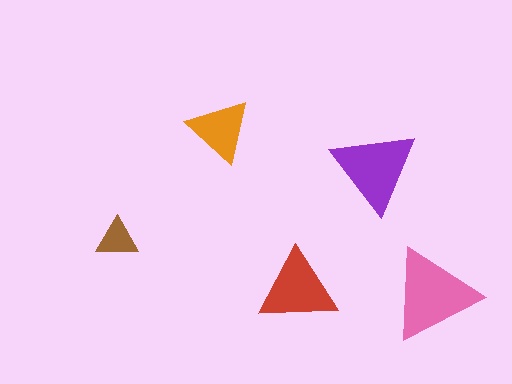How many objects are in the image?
There are 5 objects in the image.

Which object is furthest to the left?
The brown triangle is leftmost.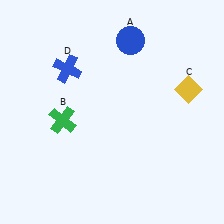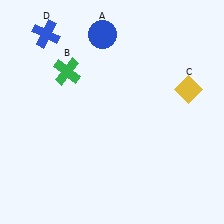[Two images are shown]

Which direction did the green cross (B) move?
The green cross (B) moved up.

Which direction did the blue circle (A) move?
The blue circle (A) moved left.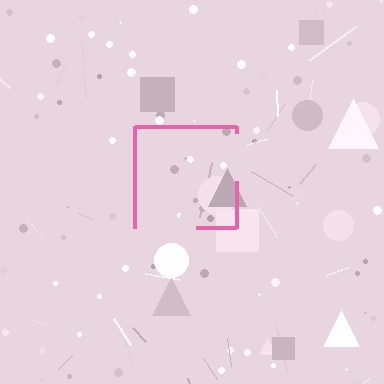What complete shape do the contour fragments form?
The contour fragments form a square.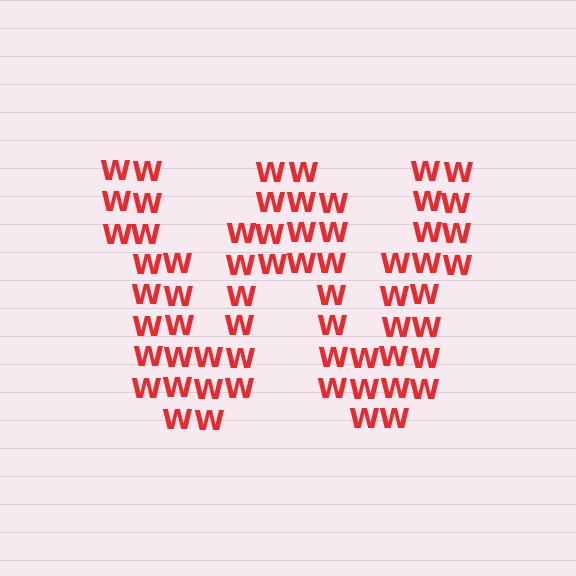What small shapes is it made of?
It is made of small letter W's.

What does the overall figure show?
The overall figure shows the letter W.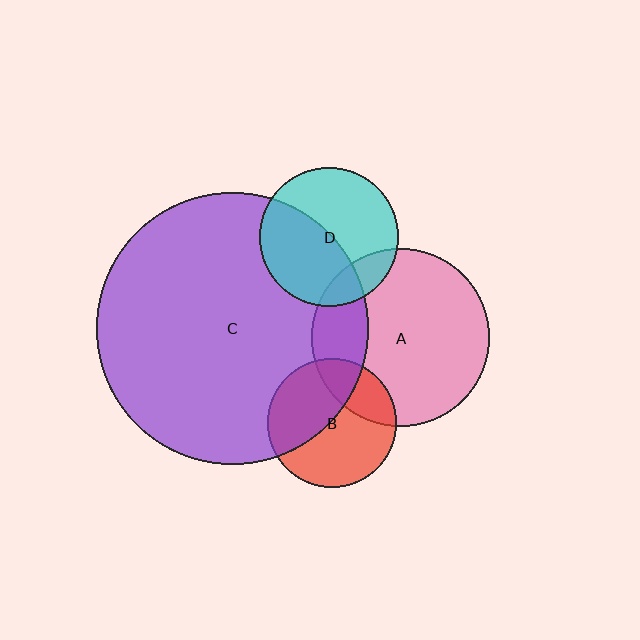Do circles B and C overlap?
Yes.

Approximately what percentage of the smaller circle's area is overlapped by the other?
Approximately 45%.